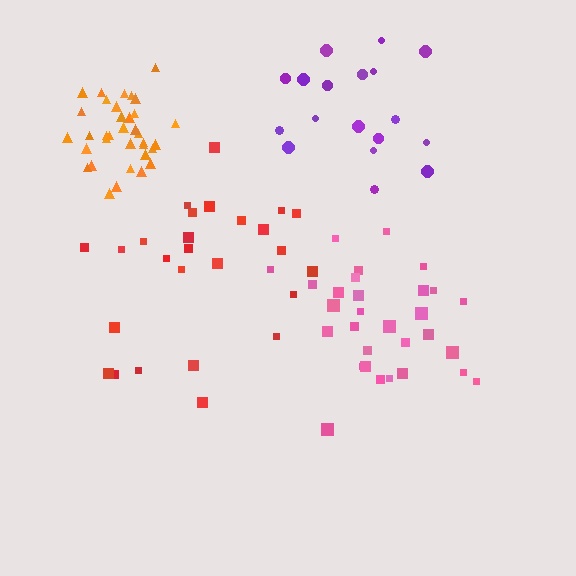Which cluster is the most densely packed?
Orange.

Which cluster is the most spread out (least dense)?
Red.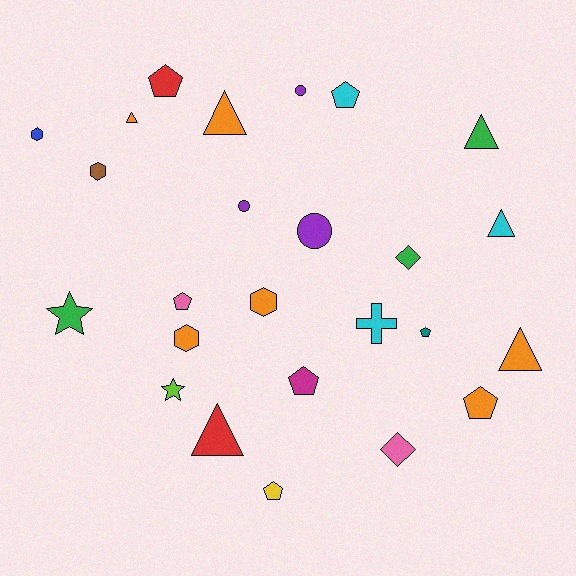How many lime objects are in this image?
There is 1 lime object.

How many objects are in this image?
There are 25 objects.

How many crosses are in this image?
There is 1 cross.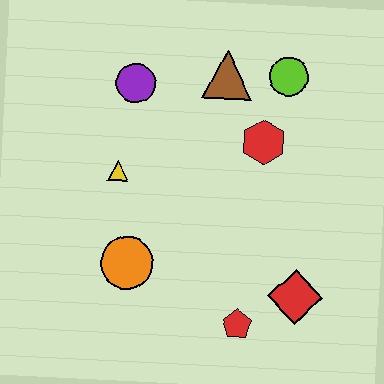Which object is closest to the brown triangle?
The lime circle is closest to the brown triangle.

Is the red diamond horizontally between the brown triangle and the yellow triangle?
No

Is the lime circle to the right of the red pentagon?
Yes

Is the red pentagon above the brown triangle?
No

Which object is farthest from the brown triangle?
The red pentagon is farthest from the brown triangle.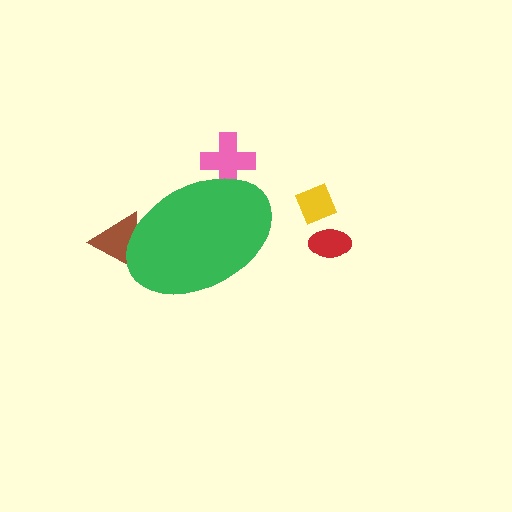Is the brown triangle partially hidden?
Yes, the brown triangle is partially hidden behind the green ellipse.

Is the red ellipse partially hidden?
No, the red ellipse is fully visible.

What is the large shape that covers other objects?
A green ellipse.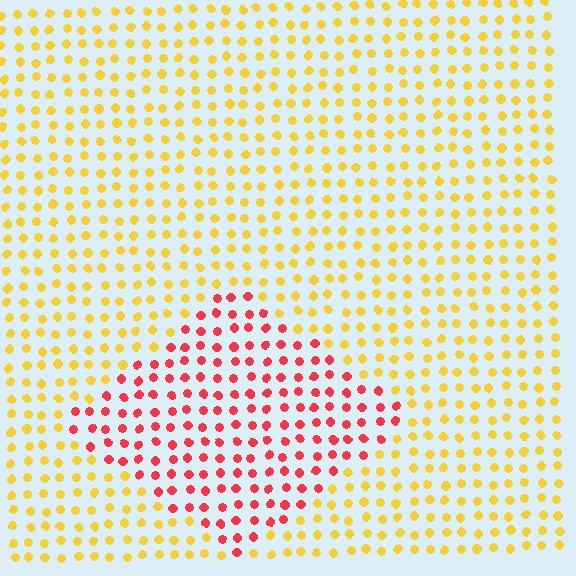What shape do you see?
I see a diamond.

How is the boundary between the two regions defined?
The boundary is defined purely by a slight shift in hue (about 55 degrees). Spacing, size, and orientation are identical on both sides.